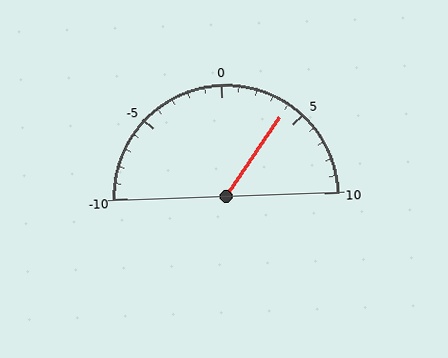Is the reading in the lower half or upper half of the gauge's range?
The reading is in the upper half of the range (-10 to 10).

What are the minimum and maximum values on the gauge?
The gauge ranges from -10 to 10.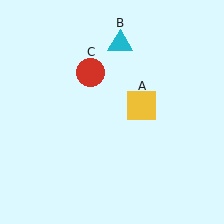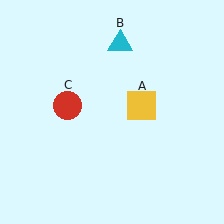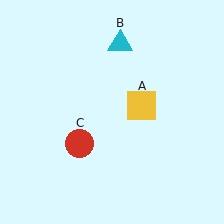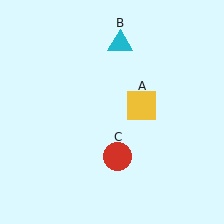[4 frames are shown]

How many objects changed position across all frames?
1 object changed position: red circle (object C).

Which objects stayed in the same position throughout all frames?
Yellow square (object A) and cyan triangle (object B) remained stationary.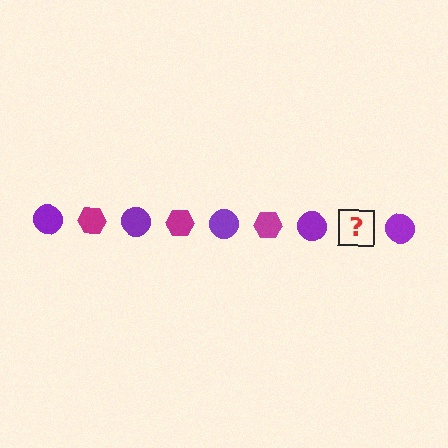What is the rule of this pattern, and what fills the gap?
The rule is that the pattern alternates between purple circle and magenta hexagon. The gap should be filled with a magenta hexagon.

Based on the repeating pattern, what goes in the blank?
The blank should be a magenta hexagon.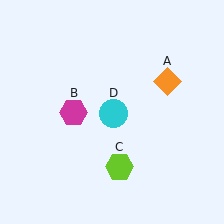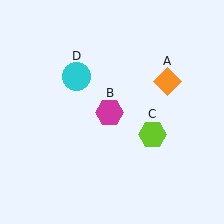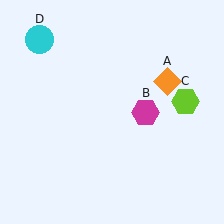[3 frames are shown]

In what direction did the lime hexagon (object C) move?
The lime hexagon (object C) moved up and to the right.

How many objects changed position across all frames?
3 objects changed position: magenta hexagon (object B), lime hexagon (object C), cyan circle (object D).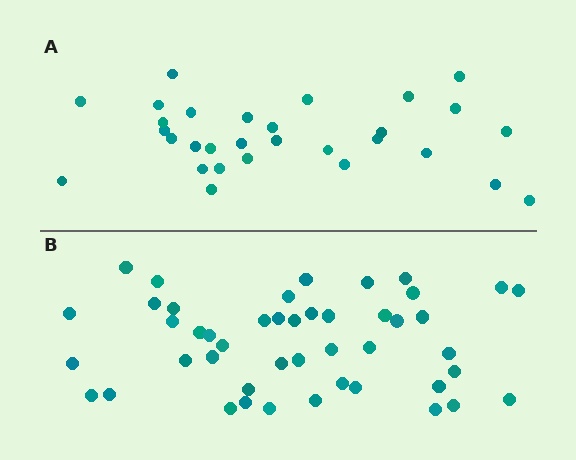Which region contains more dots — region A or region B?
Region B (the bottom region) has more dots.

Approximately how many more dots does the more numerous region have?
Region B has approximately 15 more dots than region A.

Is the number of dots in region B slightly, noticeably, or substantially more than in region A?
Region B has substantially more. The ratio is roughly 1.5 to 1.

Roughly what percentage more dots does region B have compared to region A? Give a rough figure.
About 55% more.